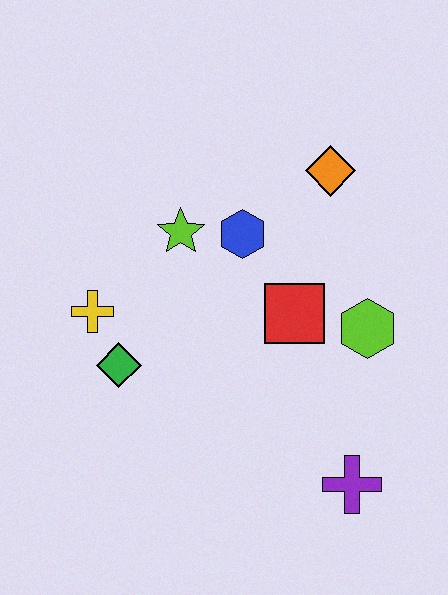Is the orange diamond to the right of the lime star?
Yes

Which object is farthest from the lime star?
The purple cross is farthest from the lime star.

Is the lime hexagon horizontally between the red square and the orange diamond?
No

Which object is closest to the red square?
The lime hexagon is closest to the red square.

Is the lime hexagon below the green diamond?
No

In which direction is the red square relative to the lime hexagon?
The red square is to the left of the lime hexagon.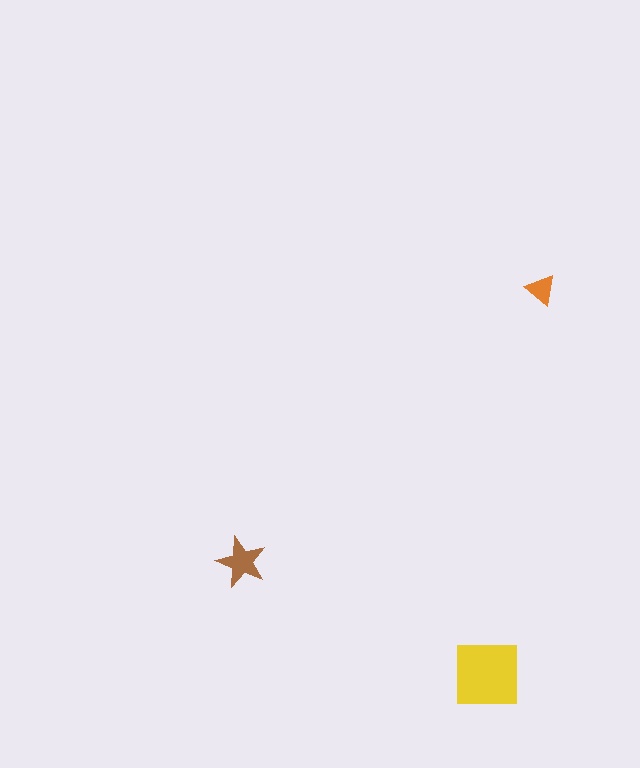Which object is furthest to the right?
The orange triangle is rightmost.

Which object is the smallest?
The orange triangle.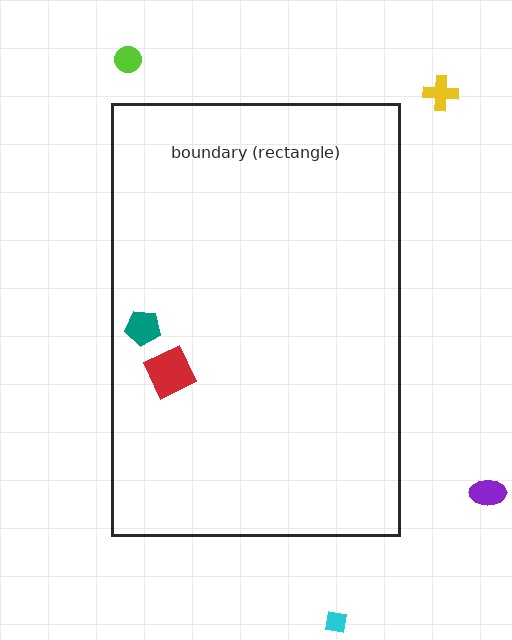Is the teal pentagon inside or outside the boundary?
Inside.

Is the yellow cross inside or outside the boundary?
Outside.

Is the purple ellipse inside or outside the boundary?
Outside.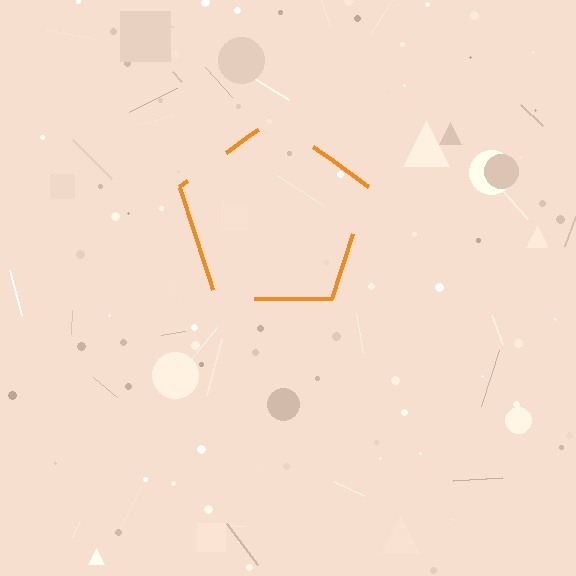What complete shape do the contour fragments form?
The contour fragments form a pentagon.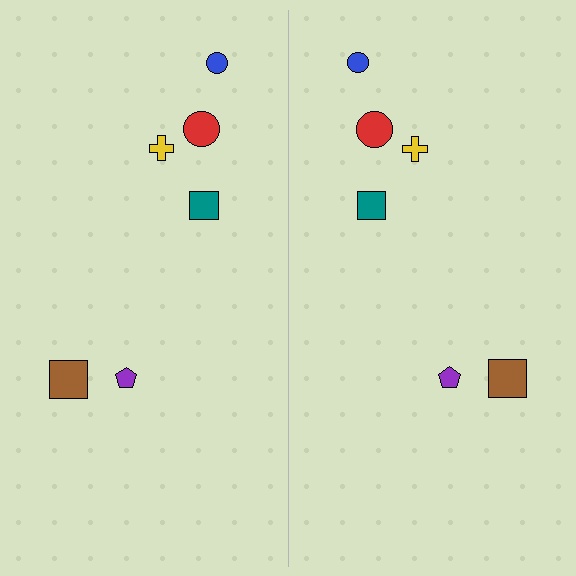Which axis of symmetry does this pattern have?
The pattern has a vertical axis of symmetry running through the center of the image.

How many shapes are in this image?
There are 12 shapes in this image.